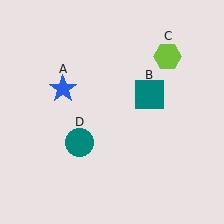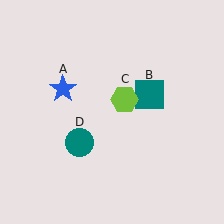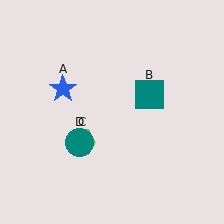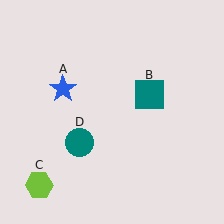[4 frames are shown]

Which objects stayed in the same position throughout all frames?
Blue star (object A) and teal square (object B) and teal circle (object D) remained stationary.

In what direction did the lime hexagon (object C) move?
The lime hexagon (object C) moved down and to the left.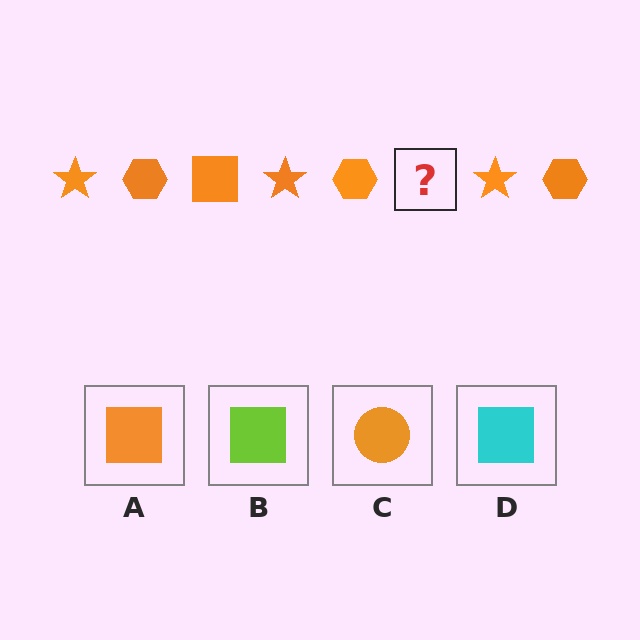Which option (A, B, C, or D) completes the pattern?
A.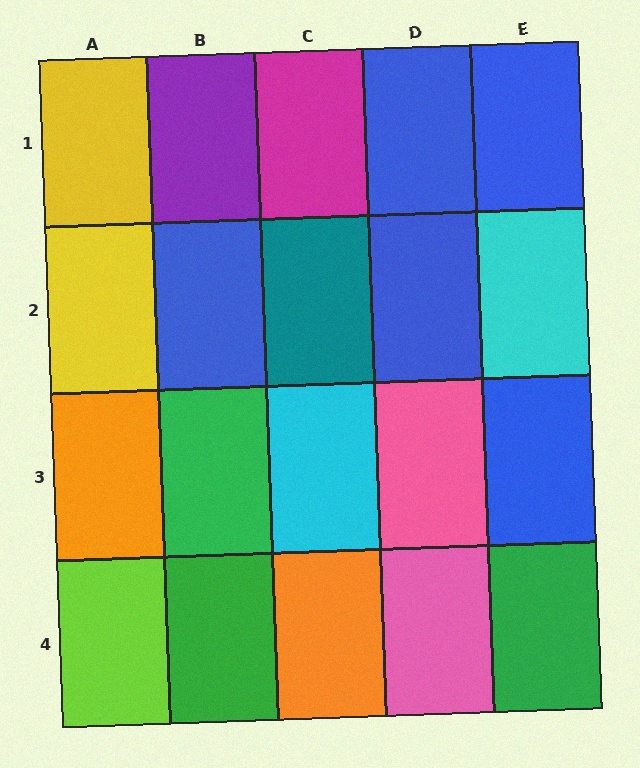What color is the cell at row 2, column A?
Yellow.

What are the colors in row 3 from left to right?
Orange, green, cyan, pink, blue.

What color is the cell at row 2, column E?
Cyan.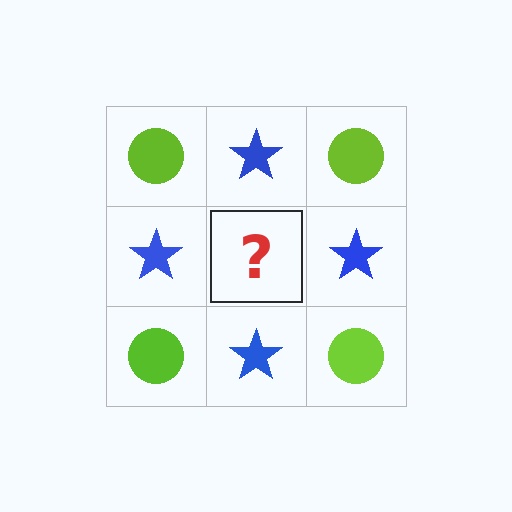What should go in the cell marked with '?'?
The missing cell should contain a lime circle.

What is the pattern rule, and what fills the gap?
The rule is that it alternates lime circle and blue star in a checkerboard pattern. The gap should be filled with a lime circle.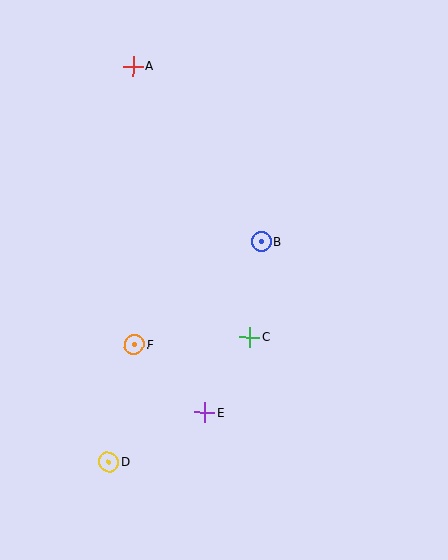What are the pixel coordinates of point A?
Point A is at (133, 66).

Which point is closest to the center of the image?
Point B at (261, 242) is closest to the center.